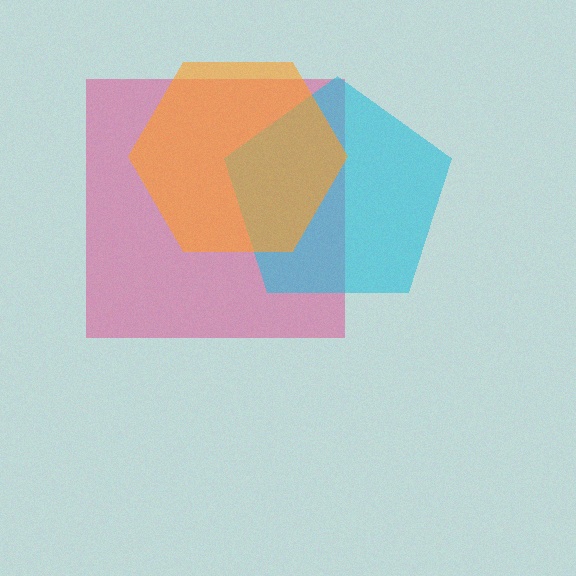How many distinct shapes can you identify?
There are 3 distinct shapes: a pink square, a cyan pentagon, an orange hexagon.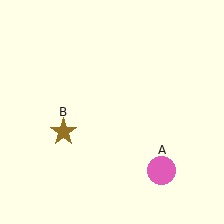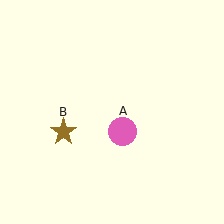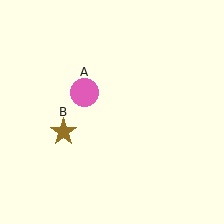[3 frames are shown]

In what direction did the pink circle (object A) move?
The pink circle (object A) moved up and to the left.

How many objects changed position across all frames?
1 object changed position: pink circle (object A).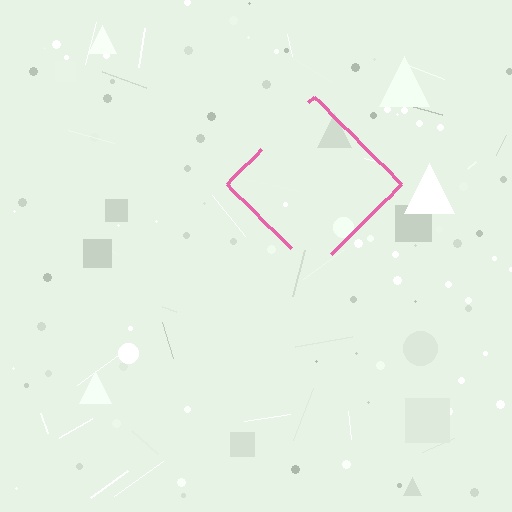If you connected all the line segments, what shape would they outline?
They would outline a diamond.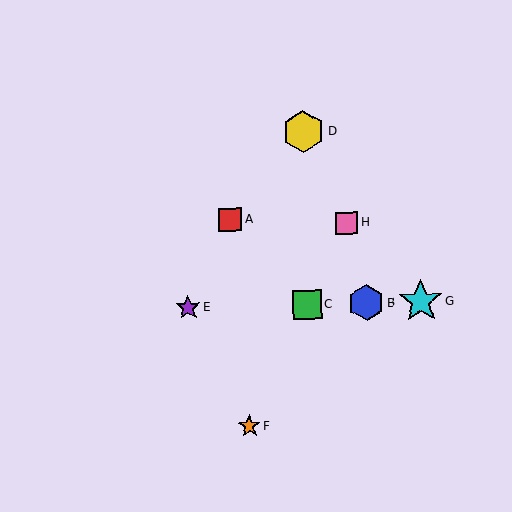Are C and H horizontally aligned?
No, C is at y≈304 and H is at y≈223.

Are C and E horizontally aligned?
Yes, both are at y≈304.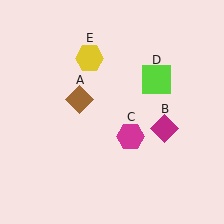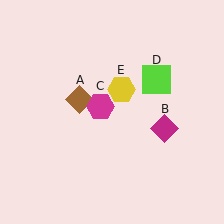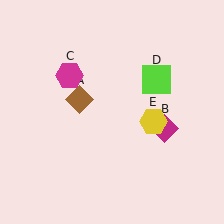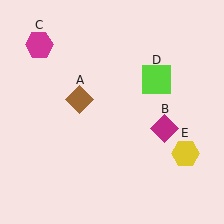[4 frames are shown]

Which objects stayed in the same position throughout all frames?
Brown diamond (object A) and magenta diamond (object B) and lime square (object D) remained stationary.